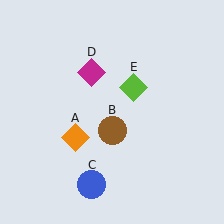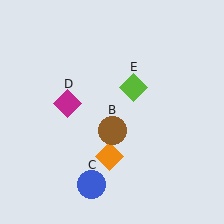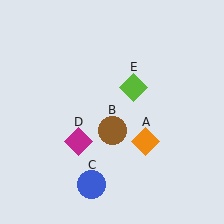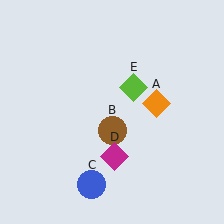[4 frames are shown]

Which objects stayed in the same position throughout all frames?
Brown circle (object B) and blue circle (object C) and lime diamond (object E) remained stationary.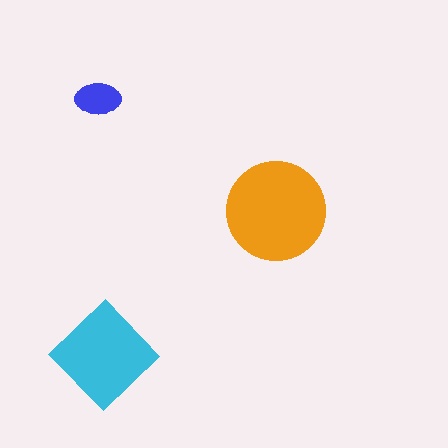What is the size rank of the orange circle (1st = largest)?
1st.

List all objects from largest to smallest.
The orange circle, the cyan diamond, the blue ellipse.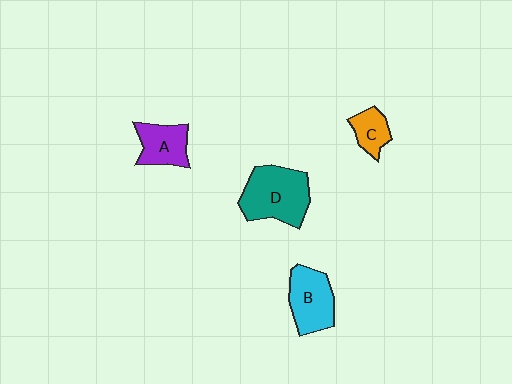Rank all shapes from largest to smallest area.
From largest to smallest: D (teal), B (cyan), A (purple), C (orange).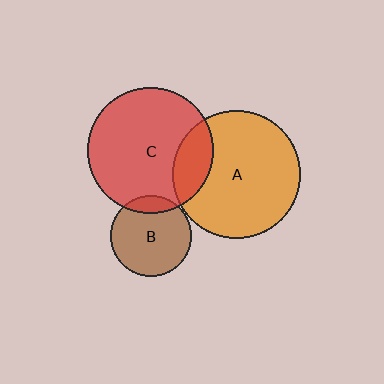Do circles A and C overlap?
Yes.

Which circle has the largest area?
Circle A (orange).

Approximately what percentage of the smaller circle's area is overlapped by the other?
Approximately 20%.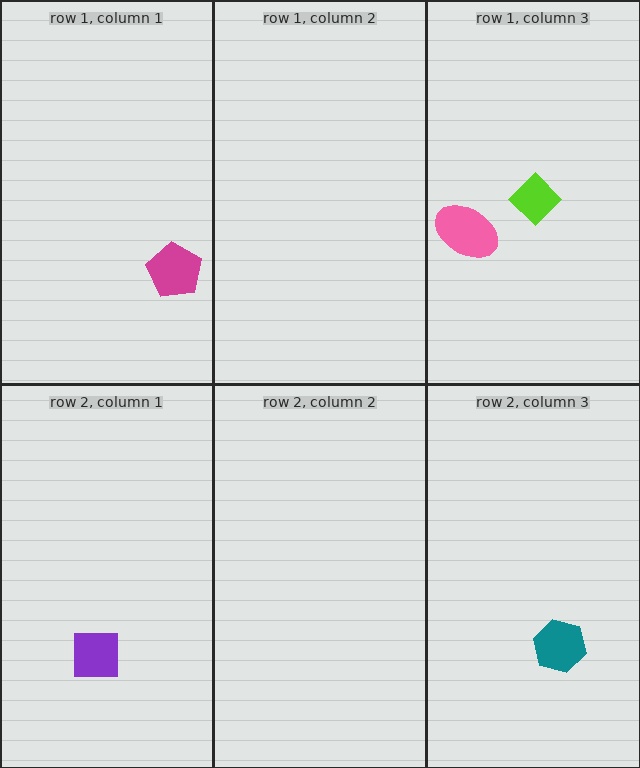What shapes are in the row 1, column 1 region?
The magenta pentagon.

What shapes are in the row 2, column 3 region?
The teal hexagon.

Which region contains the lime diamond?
The row 1, column 3 region.